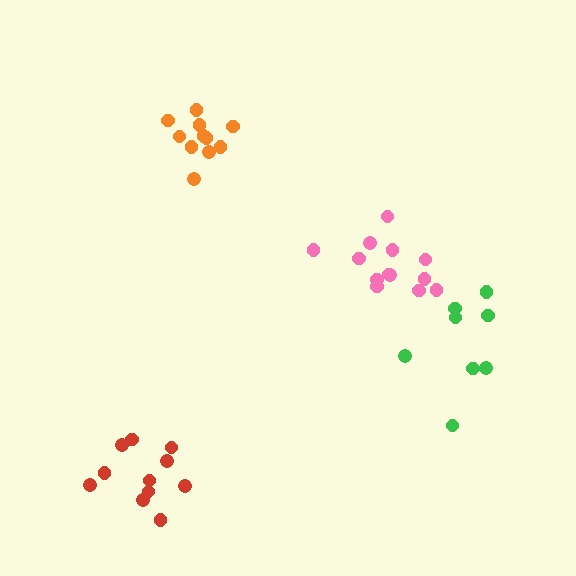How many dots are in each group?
Group 1: 13 dots, Group 2: 11 dots, Group 3: 8 dots, Group 4: 11 dots (43 total).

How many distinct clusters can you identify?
There are 4 distinct clusters.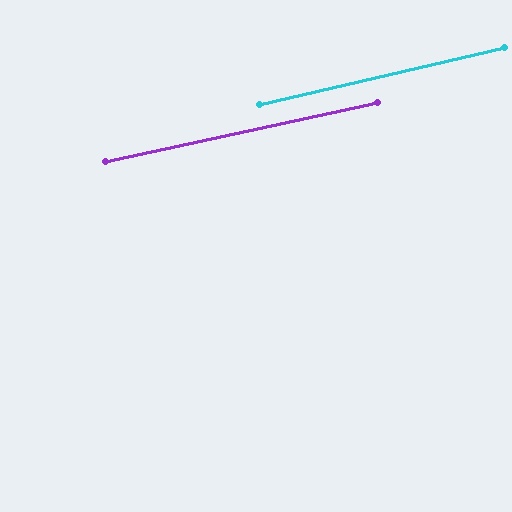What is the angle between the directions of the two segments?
Approximately 1 degree.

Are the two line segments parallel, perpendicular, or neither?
Parallel — their directions differ by only 0.8°.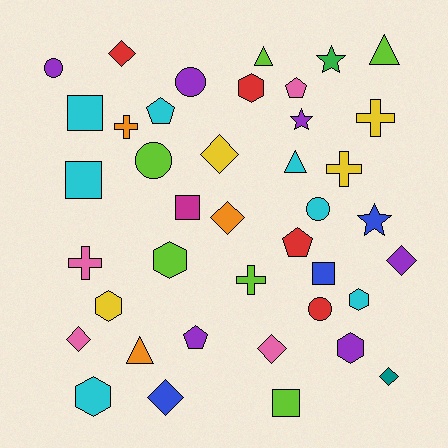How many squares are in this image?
There are 5 squares.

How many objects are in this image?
There are 40 objects.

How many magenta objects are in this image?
There is 1 magenta object.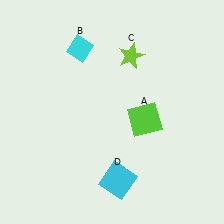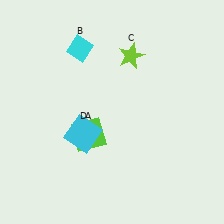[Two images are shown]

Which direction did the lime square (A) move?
The lime square (A) moved left.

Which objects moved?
The objects that moved are: the lime square (A), the cyan square (D).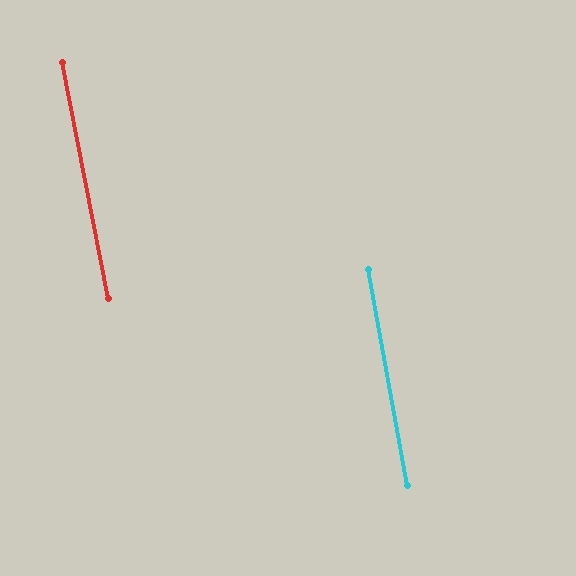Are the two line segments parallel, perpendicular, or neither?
Parallel — their directions differ by only 0.8°.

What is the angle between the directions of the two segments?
Approximately 1 degree.